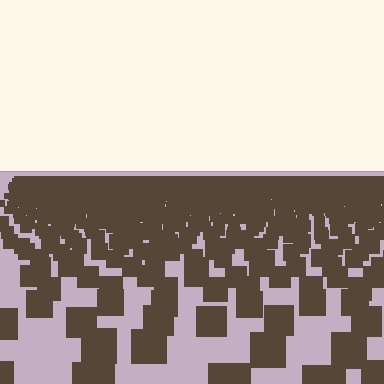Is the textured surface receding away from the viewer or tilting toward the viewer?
The surface is receding away from the viewer. Texture elements get smaller and denser toward the top.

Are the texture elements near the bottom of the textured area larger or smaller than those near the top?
Larger. Near the bottom, elements are closer to the viewer and appear at a bigger on-screen size.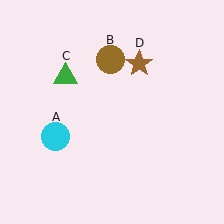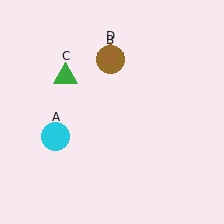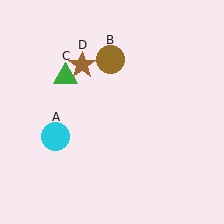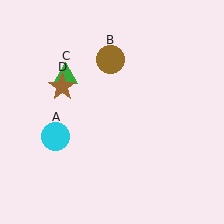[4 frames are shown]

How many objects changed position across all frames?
1 object changed position: brown star (object D).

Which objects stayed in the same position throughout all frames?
Cyan circle (object A) and brown circle (object B) and green triangle (object C) remained stationary.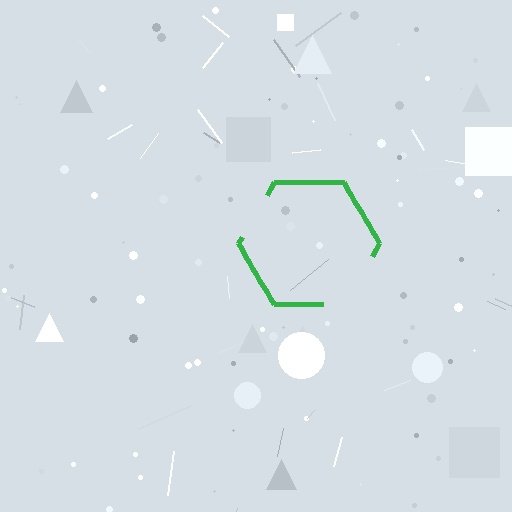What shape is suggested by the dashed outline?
The dashed outline suggests a hexagon.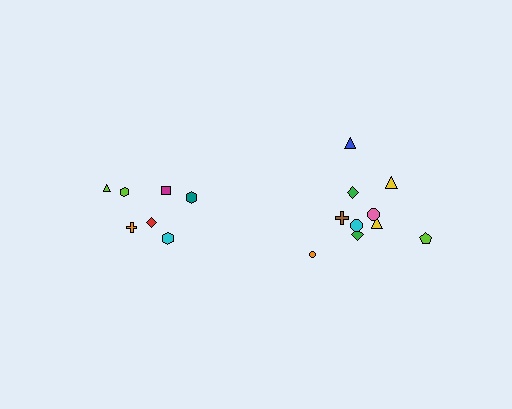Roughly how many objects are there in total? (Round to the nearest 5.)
Roughly 15 objects in total.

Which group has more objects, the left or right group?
The right group.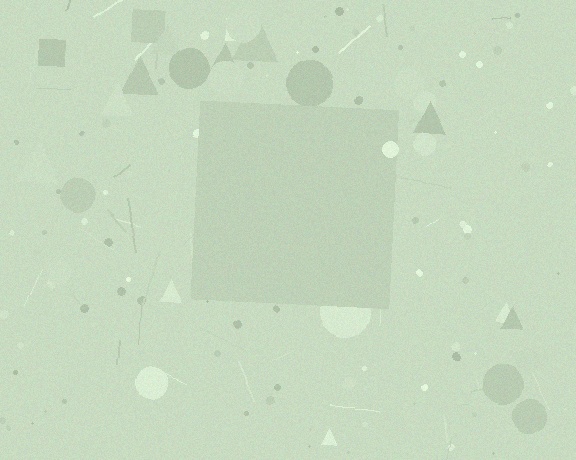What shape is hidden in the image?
A square is hidden in the image.